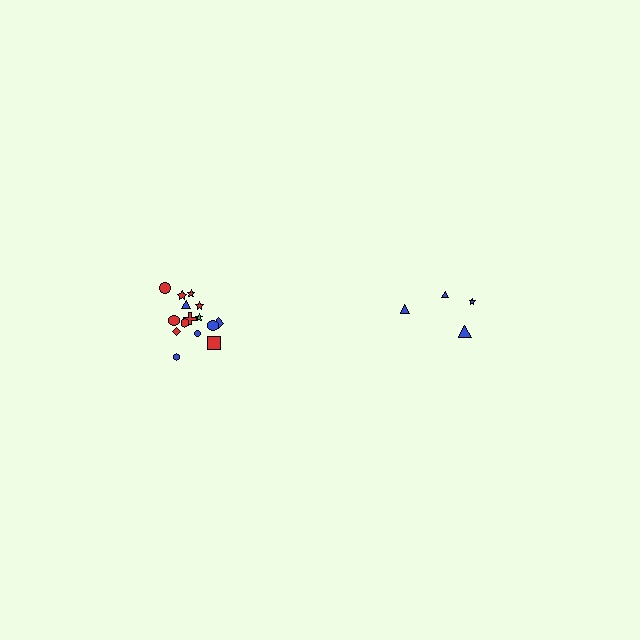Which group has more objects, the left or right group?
The left group.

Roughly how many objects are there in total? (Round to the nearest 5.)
Roughly 20 objects in total.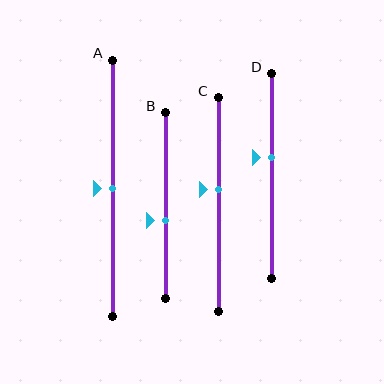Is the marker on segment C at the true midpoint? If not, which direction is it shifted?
No, the marker on segment C is shifted upward by about 7% of the segment length.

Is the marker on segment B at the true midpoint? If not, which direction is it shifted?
No, the marker on segment B is shifted downward by about 8% of the segment length.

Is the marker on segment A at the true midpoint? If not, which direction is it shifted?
Yes, the marker on segment A is at the true midpoint.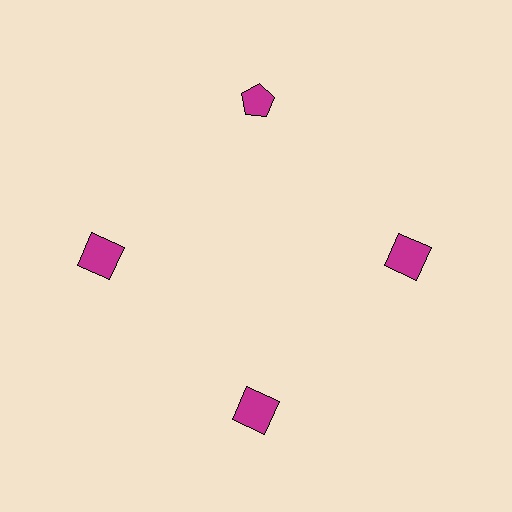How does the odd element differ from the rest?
It has a different shape: pentagon instead of square.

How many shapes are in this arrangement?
There are 4 shapes arranged in a ring pattern.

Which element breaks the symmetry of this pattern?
The magenta pentagon at roughly the 12 o'clock position breaks the symmetry. All other shapes are magenta squares.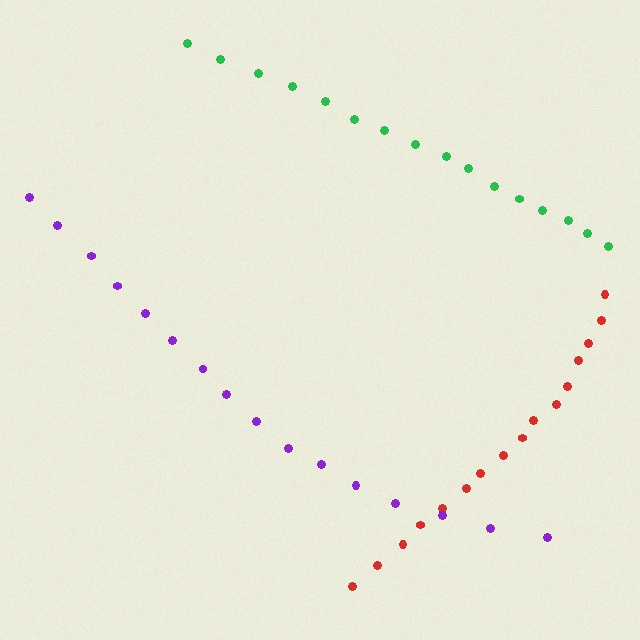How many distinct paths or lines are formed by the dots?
There are 3 distinct paths.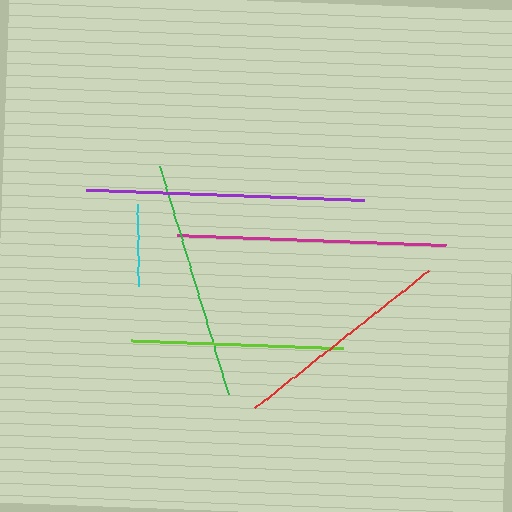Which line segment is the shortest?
The cyan line is the shortest at approximately 82 pixels.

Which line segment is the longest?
The purple line is the longest at approximately 278 pixels.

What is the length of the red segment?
The red segment is approximately 220 pixels long.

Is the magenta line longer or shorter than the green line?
The magenta line is longer than the green line.